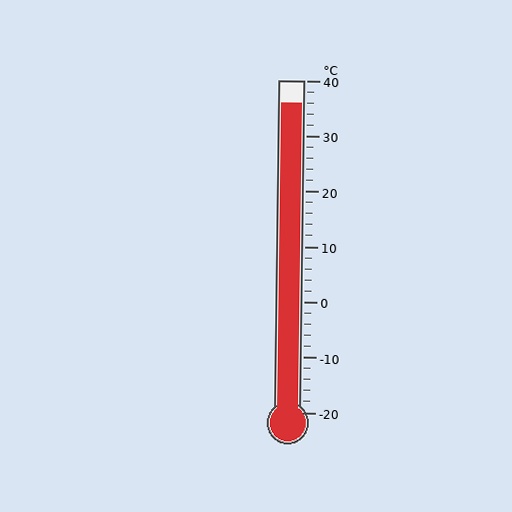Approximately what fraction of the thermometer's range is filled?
The thermometer is filled to approximately 95% of its range.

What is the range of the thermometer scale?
The thermometer scale ranges from -20°C to 40°C.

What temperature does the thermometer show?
The thermometer shows approximately 36°C.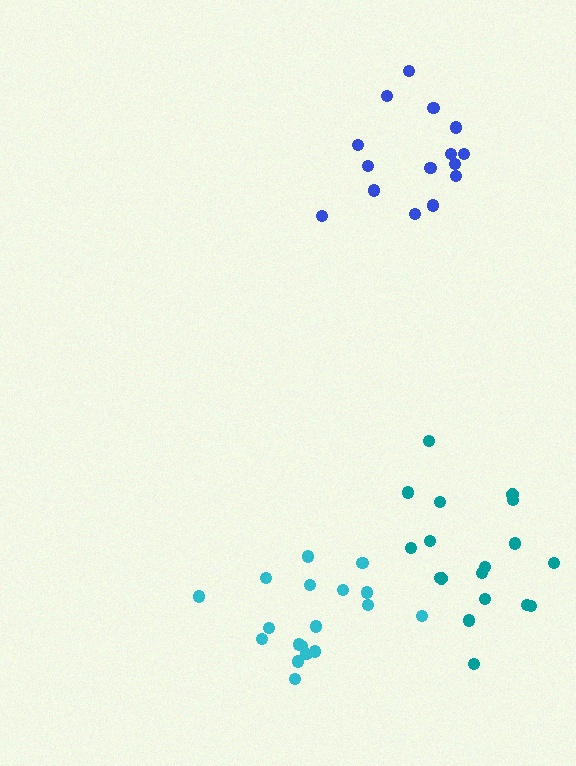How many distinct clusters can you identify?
There are 3 distinct clusters.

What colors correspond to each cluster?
The clusters are colored: blue, teal, cyan.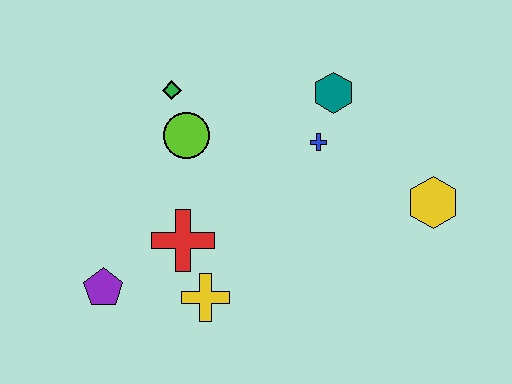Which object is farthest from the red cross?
The yellow hexagon is farthest from the red cross.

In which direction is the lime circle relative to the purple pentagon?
The lime circle is above the purple pentagon.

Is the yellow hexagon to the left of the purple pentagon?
No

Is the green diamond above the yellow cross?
Yes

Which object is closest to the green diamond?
The lime circle is closest to the green diamond.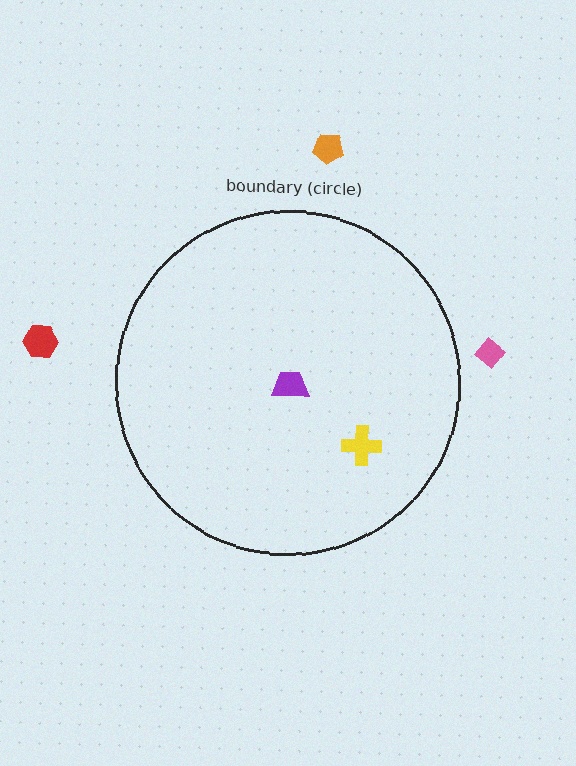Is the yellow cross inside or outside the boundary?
Inside.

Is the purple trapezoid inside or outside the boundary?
Inside.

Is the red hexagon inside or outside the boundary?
Outside.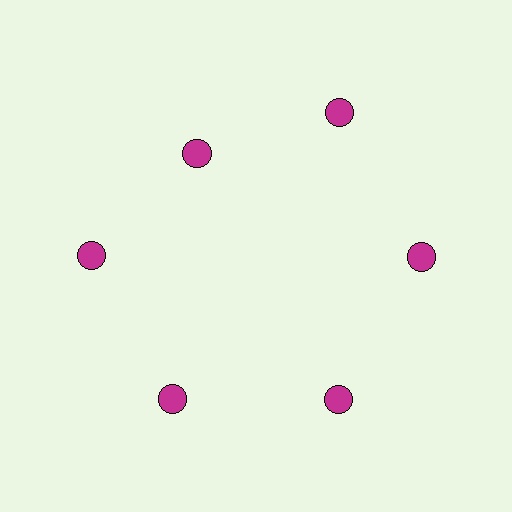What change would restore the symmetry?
The symmetry would be restored by moving it outward, back onto the ring so that all 6 circles sit at equal angles and equal distance from the center.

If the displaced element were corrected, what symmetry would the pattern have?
It would have 6-fold rotational symmetry — the pattern would map onto itself every 60 degrees.